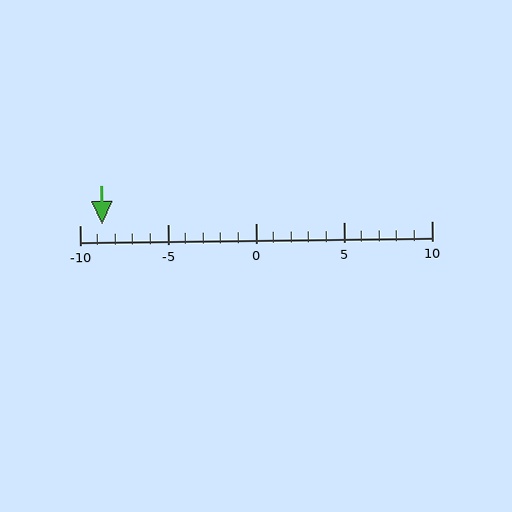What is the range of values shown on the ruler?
The ruler shows values from -10 to 10.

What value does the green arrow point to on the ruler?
The green arrow points to approximately -9.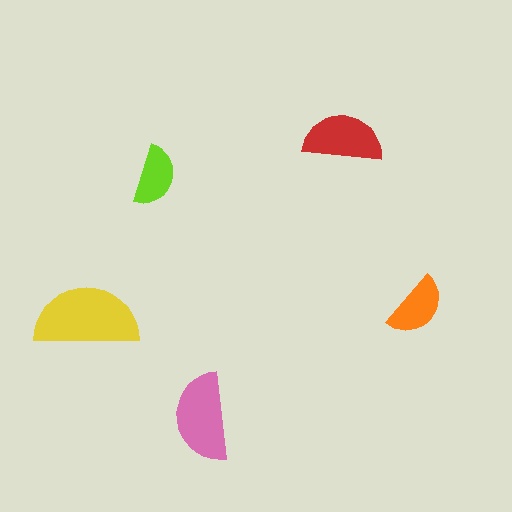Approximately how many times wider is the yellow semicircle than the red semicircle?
About 1.5 times wider.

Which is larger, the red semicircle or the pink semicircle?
The pink one.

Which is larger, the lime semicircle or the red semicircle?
The red one.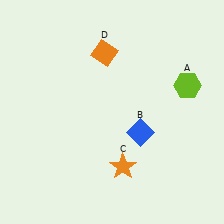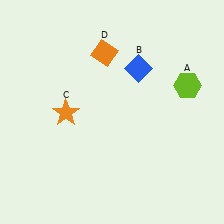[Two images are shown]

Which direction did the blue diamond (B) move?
The blue diamond (B) moved up.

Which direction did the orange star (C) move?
The orange star (C) moved left.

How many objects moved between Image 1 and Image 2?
2 objects moved between the two images.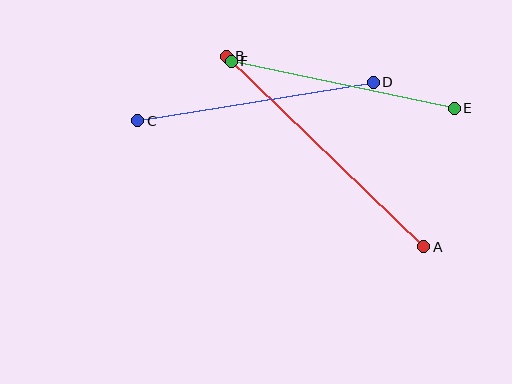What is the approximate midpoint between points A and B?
The midpoint is at approximately (325, 152) pixels.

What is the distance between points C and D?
The distance is approximately 239 pixels.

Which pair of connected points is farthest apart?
Points A and B are farthest apart.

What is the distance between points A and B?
The distance is approximately 275 pixels.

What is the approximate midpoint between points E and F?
The midpoint is at approximately (343, 85) pixels.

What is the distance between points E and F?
The distance is approximately 228 pixels.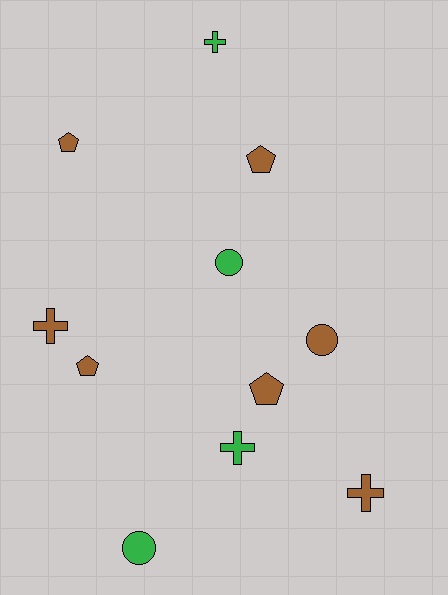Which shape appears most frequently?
Cross, with 4 objects.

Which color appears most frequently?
Brown, with 7 objects.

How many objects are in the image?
There are 11 objects.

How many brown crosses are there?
There are 2 brown crosses.